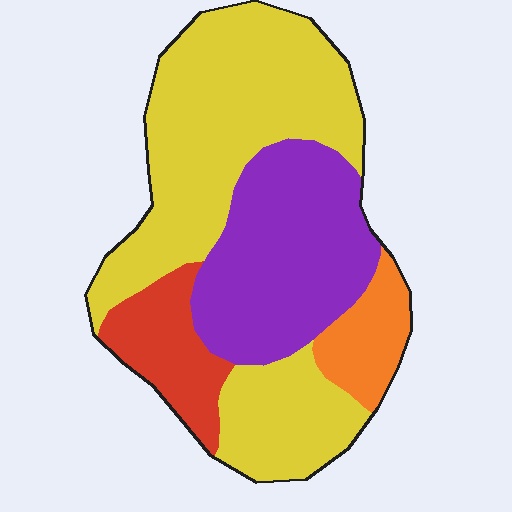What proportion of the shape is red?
Red covers roughly 10% of the shape.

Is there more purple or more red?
Purple.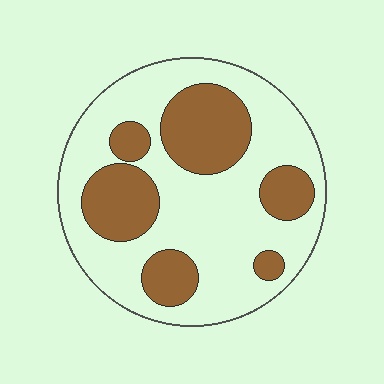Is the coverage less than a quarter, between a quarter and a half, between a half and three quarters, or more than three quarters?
Between a quarter and a half.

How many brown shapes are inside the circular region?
6.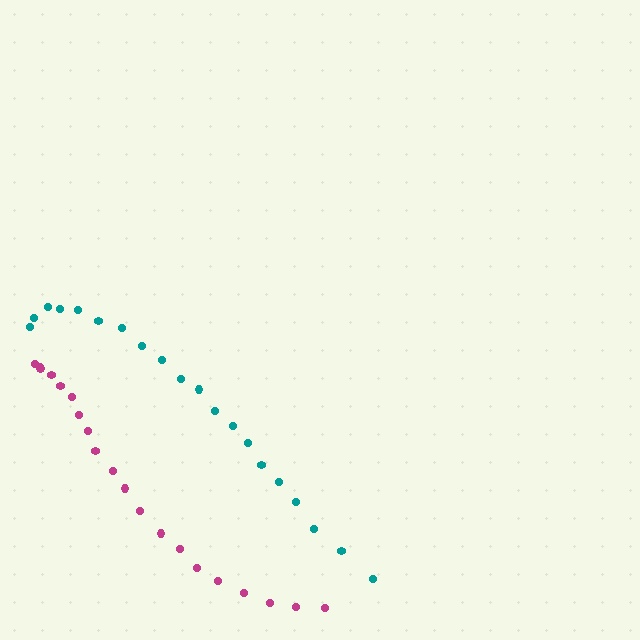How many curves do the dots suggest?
There are 2 distinct paths.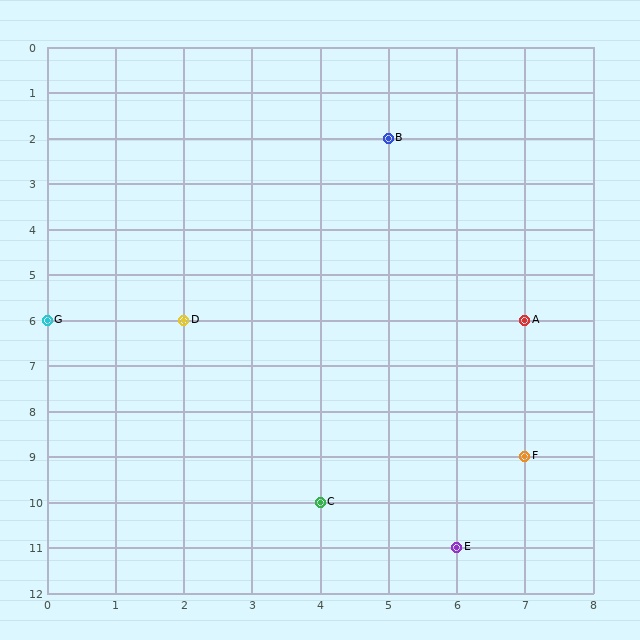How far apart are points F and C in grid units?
Points F and C are 3 columns and 1 row apart (about 3.2 grid units diagonally).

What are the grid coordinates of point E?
Point E is at grid coordinates (6, 11).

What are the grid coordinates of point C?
Point C is at grid coordinates (4, 10).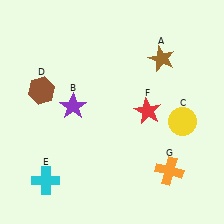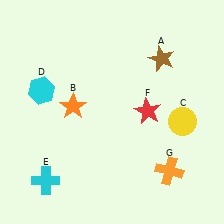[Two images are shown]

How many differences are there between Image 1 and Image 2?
There are 2 differences between the two images.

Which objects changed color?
B changed from purple to orange. D changed from brown to cyan.